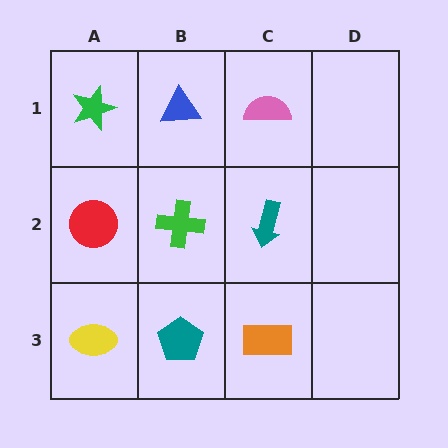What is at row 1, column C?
A pink semicircle.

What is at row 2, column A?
A red circle.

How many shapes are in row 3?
3 shapes.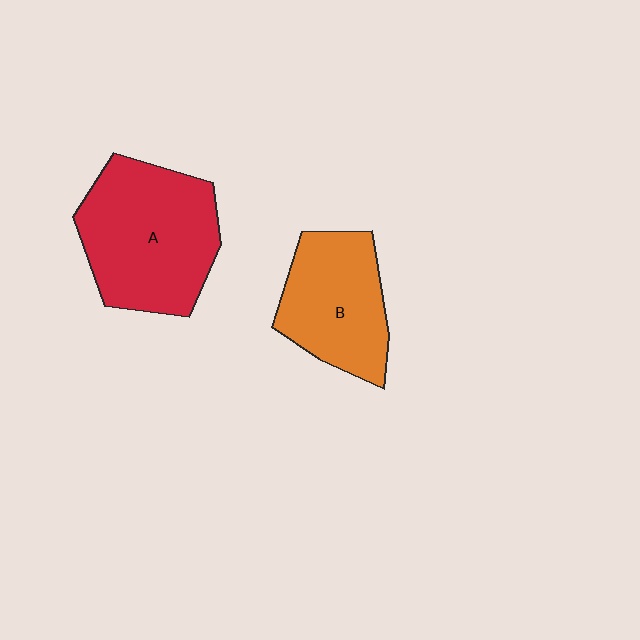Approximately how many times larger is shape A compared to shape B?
Approximately 1.4 times.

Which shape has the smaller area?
Shape B (orange).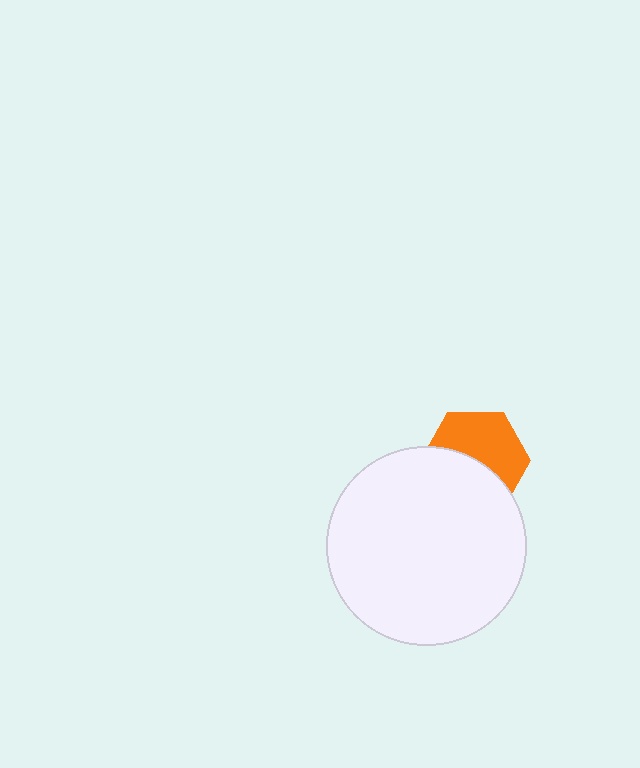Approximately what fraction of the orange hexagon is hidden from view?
Roughly 47% of the orange hexagon is hidden behind the white circle.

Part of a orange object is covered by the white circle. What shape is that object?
It is a hexagon.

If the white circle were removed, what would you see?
You would see the complete orange hexagon.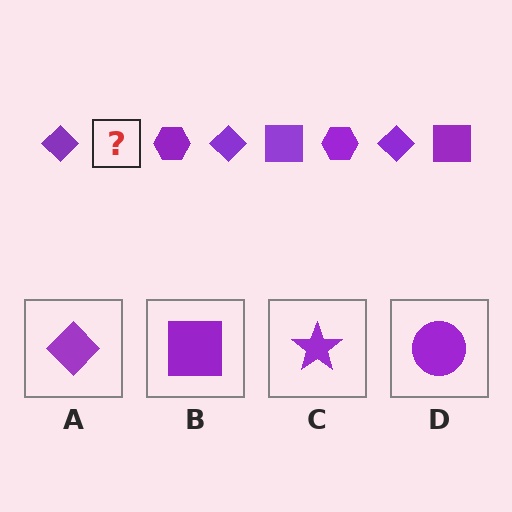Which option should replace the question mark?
Option B.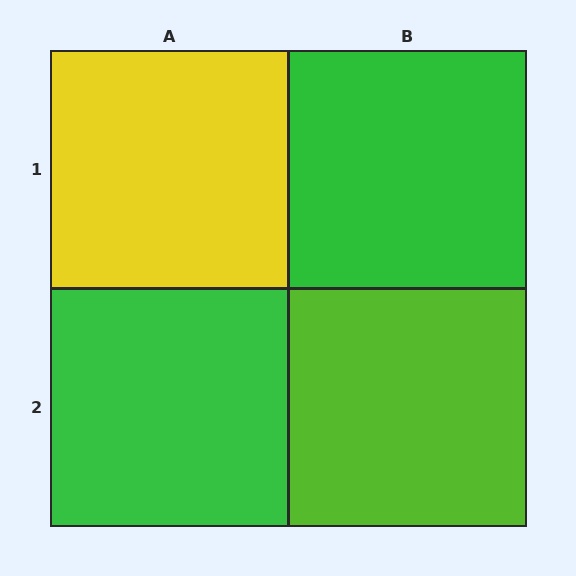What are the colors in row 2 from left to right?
Green, lime.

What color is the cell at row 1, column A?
Yellow.